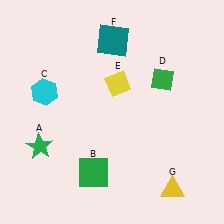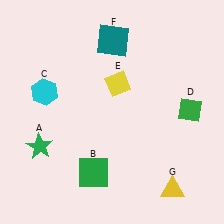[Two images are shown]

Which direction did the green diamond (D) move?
The green diamond (D) moved down.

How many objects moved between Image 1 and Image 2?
1 object moved between the two images.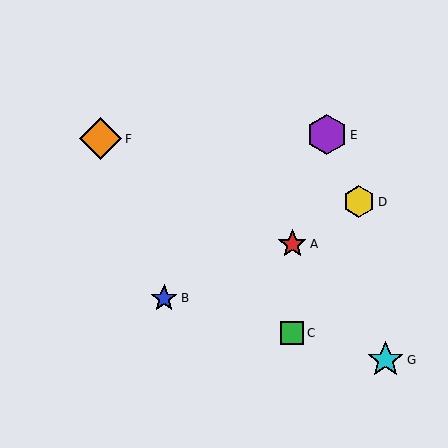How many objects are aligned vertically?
2 objects (A, C) are aligned vertically.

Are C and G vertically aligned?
No, C is at x≈292 and G is at x≈385.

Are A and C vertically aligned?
Yes, both are at x≈292.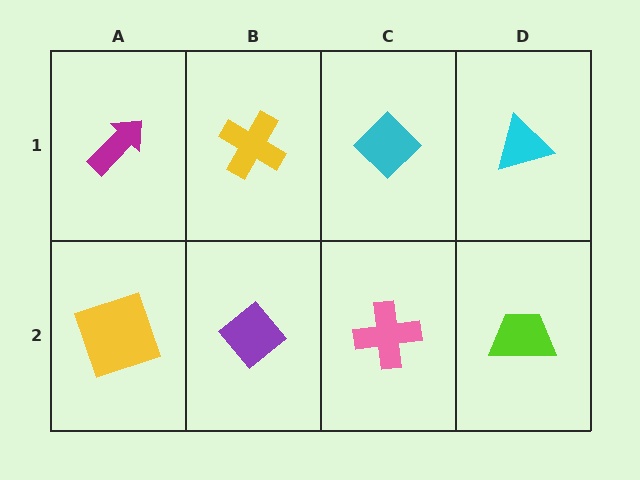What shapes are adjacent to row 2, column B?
A yellow cross (row 1, column B), a yellow square (row 2, column A), a pink cross (row 2, column C).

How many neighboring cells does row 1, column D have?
2.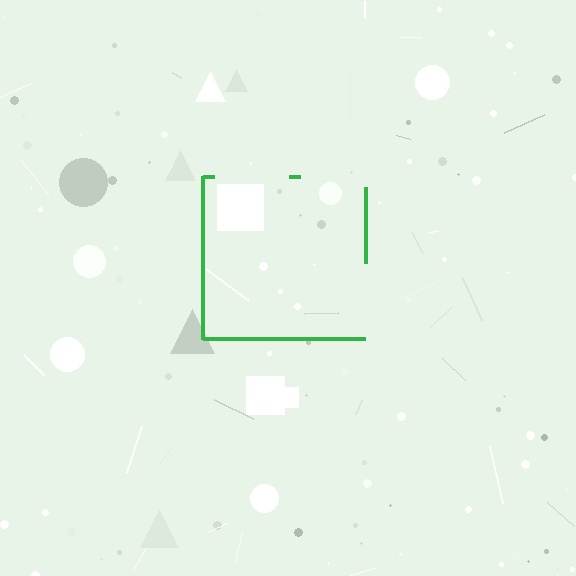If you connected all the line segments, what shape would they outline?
They would outline a square.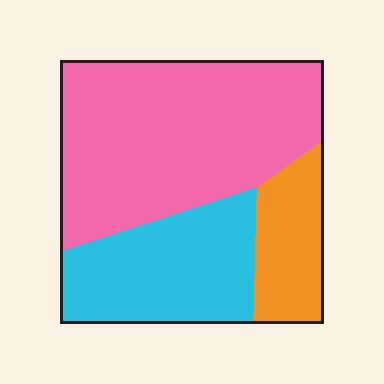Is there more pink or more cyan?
Pink.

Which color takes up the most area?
Pink, at roughly 55%.